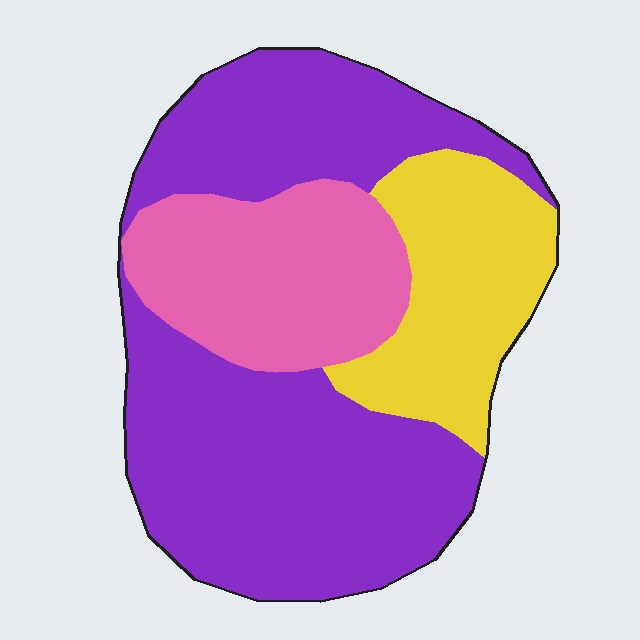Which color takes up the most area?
Purple, at roughly 55%.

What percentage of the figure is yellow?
Yellow takes up less than a quarter of the figure.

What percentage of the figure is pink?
Pink covers around 25% of the figure.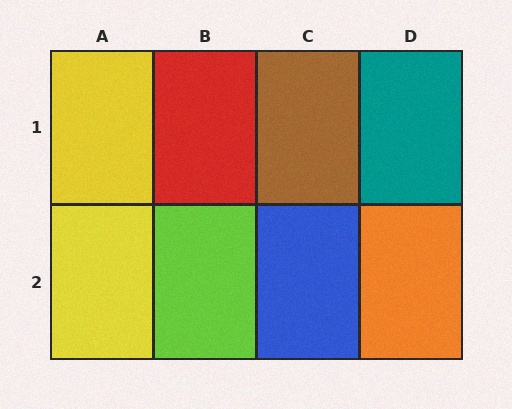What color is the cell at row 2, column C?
Blue.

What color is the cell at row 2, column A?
Yellow.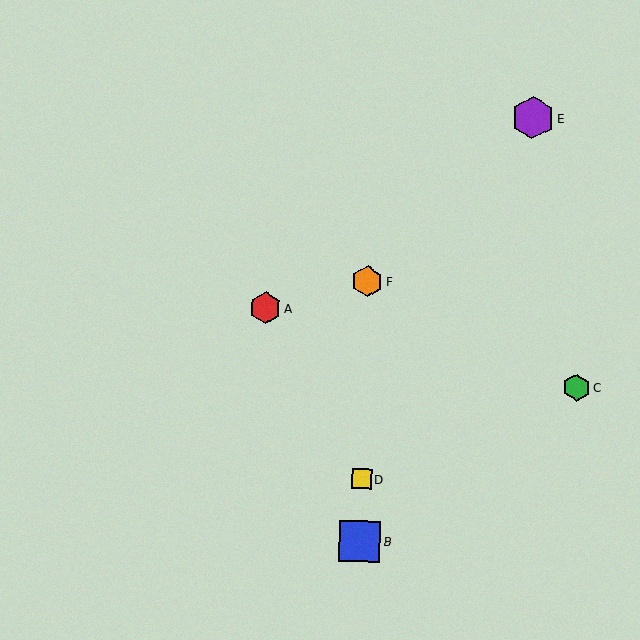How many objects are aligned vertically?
3 objects (B, D, F) are aligned vertically.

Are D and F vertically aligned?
Yes, both are at x≈362.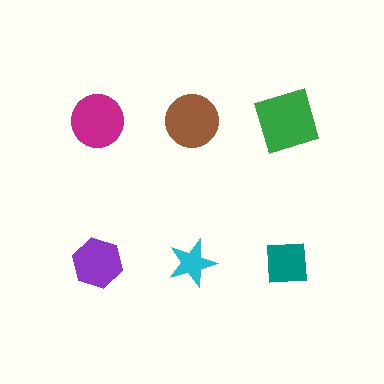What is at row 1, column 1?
A magenta circle.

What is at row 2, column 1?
A purple hexagon.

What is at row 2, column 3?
A teal square.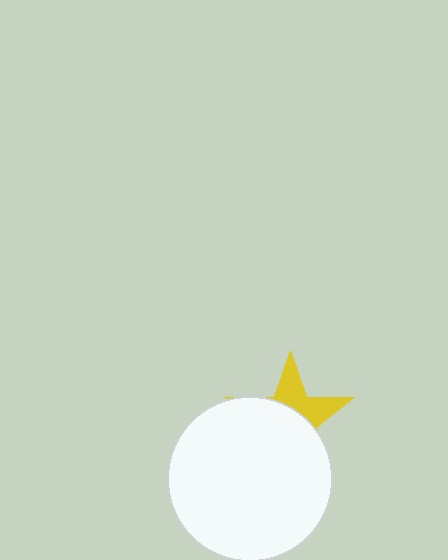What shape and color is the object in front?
The object in front is a white circle.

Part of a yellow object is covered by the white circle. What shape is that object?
It is a star.